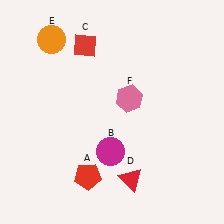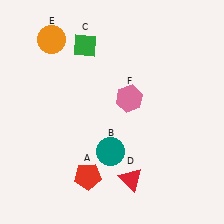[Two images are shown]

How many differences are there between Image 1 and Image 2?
There are 2 differences between the two images.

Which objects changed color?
B changed from magenta to teal. C changed from red to green.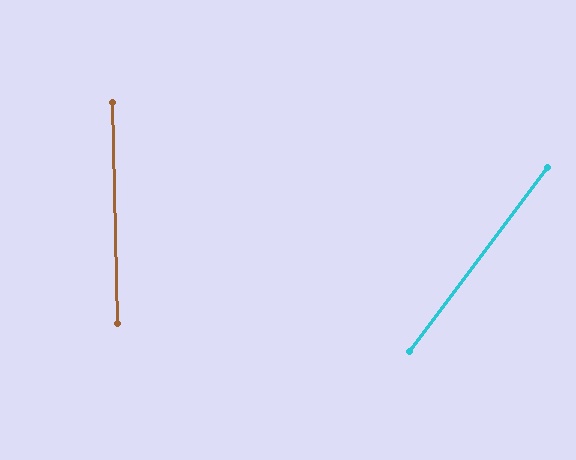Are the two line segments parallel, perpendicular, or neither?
Neither parallel nor perpendicular — they differ by about 38°.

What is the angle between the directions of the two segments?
Approximately 38 degrees.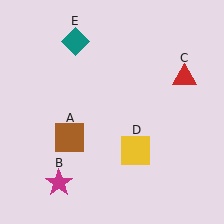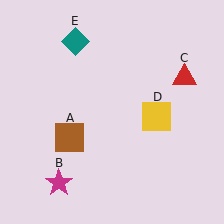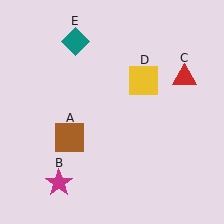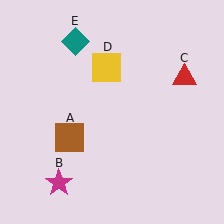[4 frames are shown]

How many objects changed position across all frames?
1 object changed position: yellow square (object D).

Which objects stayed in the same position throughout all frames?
Brown square (object A) and magenta star (object B) and red triangle (object C) and teal diamond (object E) remained stationary.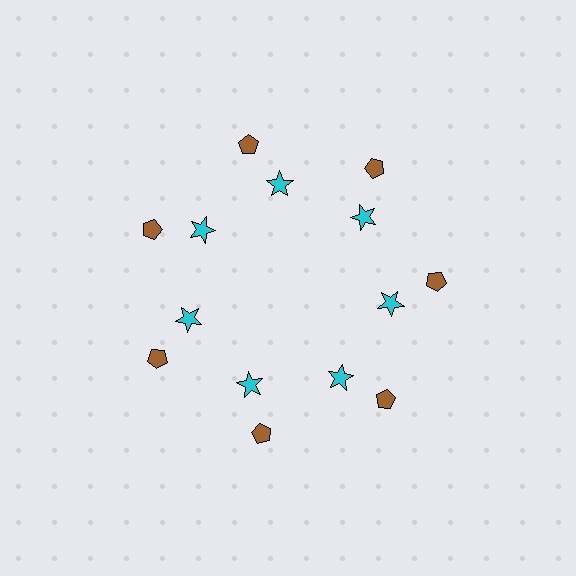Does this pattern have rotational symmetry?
Yes, this pattern has 7-fold rotational symmetry. It looks the same after rotating 51 degrees around the center.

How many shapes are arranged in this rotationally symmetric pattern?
There are 14 shapes, arranged in 7 groups of 2.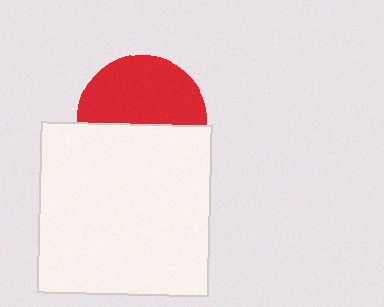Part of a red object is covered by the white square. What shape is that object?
It is a circle.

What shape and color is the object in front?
The object in front is a white square.